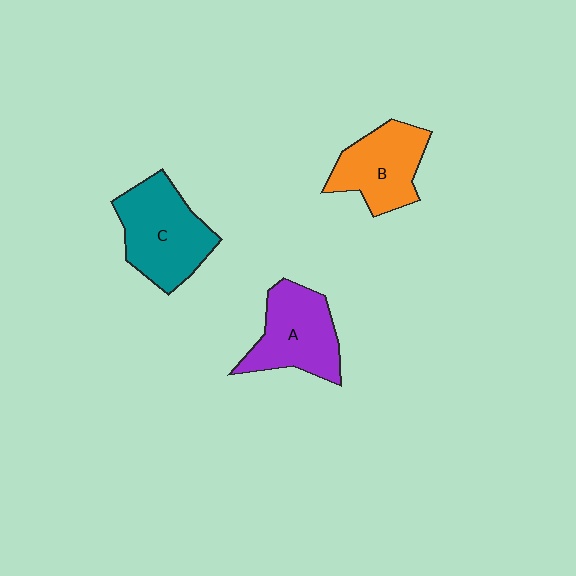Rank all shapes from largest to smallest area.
From largest to smallest: C (teal), A (purple), B (orange).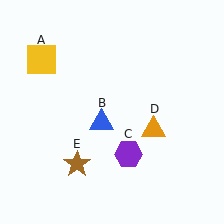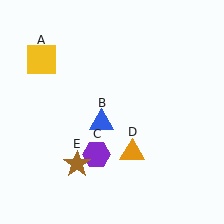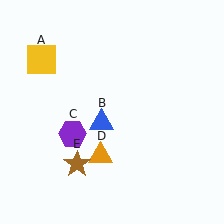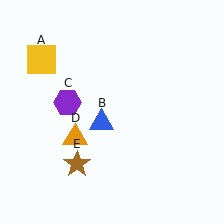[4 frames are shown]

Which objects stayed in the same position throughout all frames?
Yellow square (object A) and blue triangle (object B) and brown star (object E) remained stationary.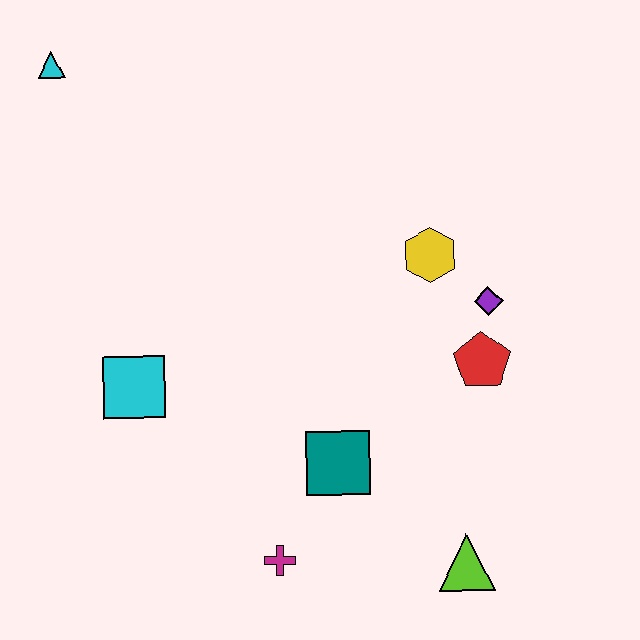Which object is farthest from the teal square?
The cyan triangle is farthest from the teal square.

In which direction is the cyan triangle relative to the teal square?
The cyan triangle is above the teal square.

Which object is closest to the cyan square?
The teal square is closest to the cyan square.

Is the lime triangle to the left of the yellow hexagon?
No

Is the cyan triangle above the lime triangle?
Yes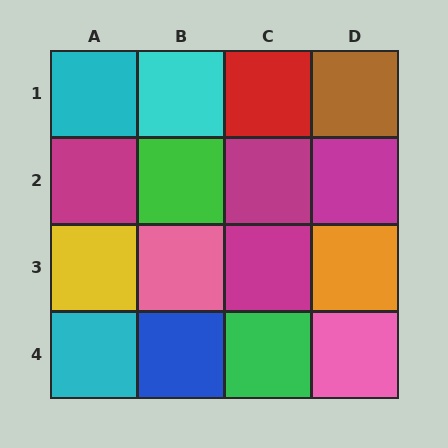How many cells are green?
2 cells are green.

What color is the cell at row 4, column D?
Pink.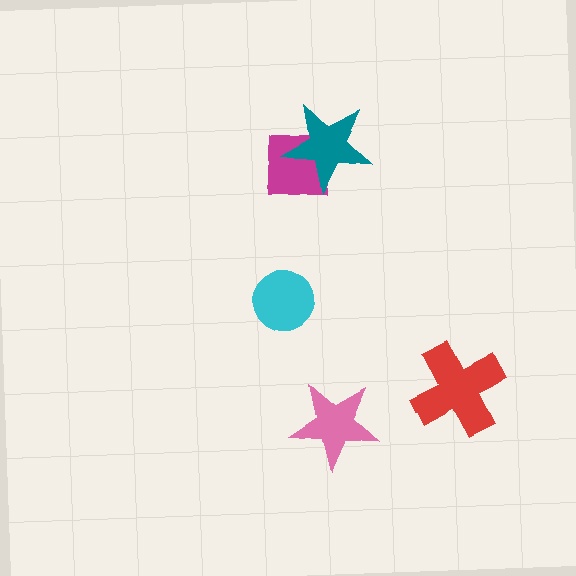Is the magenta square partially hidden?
Yes, it is partially covered by another shape.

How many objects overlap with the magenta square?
1 object overlaps with the magenta square.